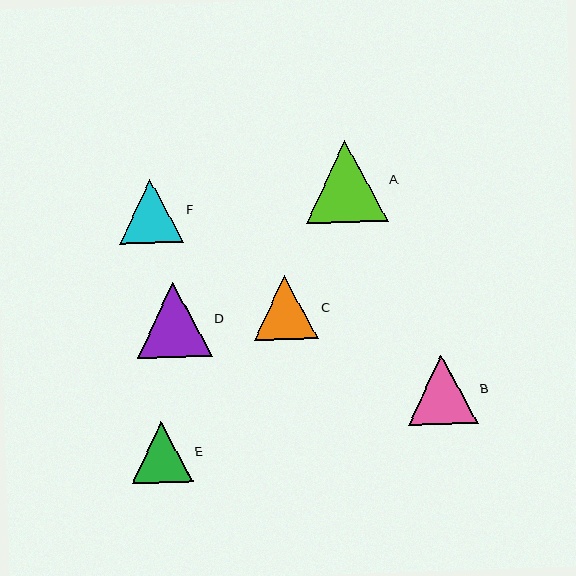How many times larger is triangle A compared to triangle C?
Triangle A is approximately 1.3 times the size of triangle C.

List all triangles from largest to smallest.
From largest to smallest: A, D, B, F, C, E.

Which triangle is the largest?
Triangle A is the largest with a size of approximately 82 pixels.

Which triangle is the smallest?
Triangle E is the smallest with a size of approximately 61 pixels.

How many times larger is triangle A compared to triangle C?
Triangle A is approximately 1.3 times the size of triangle C.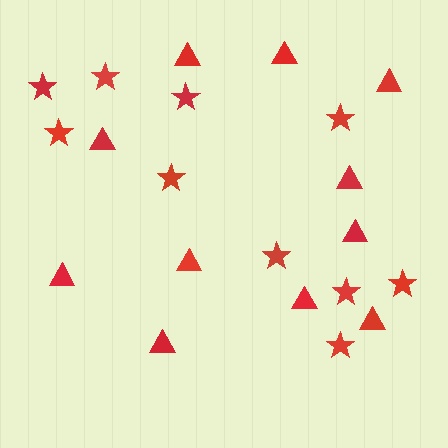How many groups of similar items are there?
There are 2 groups: one group of triangles (11) and one group of stars (10).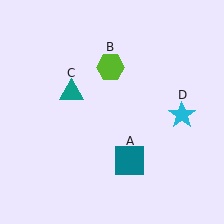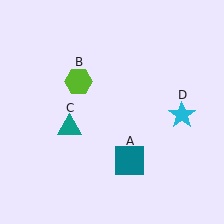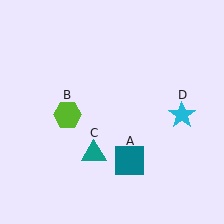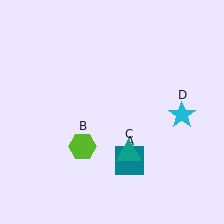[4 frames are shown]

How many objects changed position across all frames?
2 objects changed position: lime hexagon (object B), teal triangle (object C).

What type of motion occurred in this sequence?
The lime hexagon (object B), teal triangle (object C) rotated counterclockwise around the center of the scene.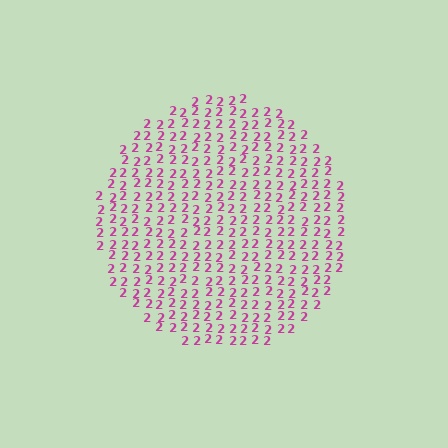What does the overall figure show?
The overall figure shows a circle.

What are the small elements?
The small elements are digit 2's.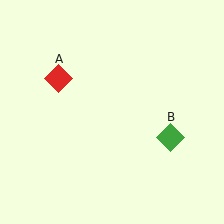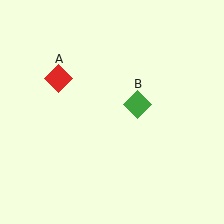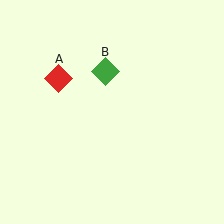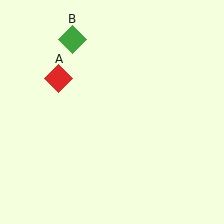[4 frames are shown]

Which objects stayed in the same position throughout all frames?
Red diamond (object A) remained stationary.